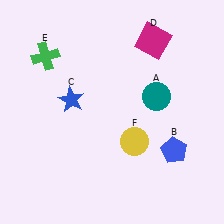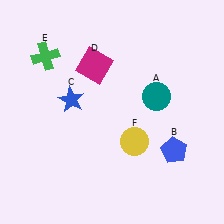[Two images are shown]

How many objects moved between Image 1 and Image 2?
1 object moved between the two images.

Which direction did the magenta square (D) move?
The magenta square (D) moved left.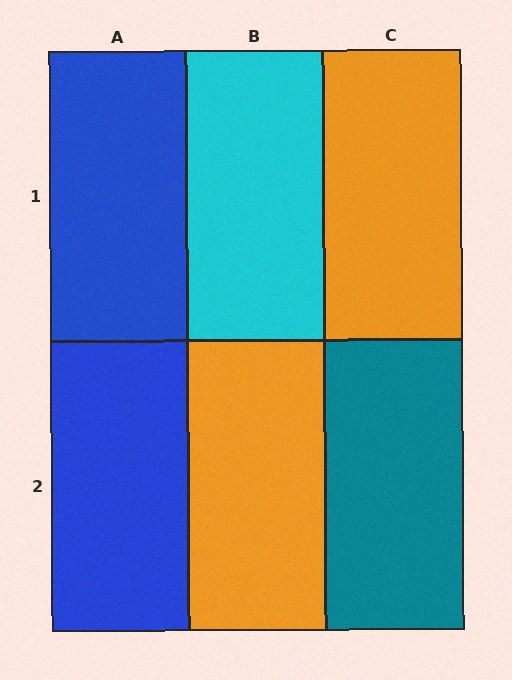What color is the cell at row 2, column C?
Teal.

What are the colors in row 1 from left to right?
Blue, cyan, orange.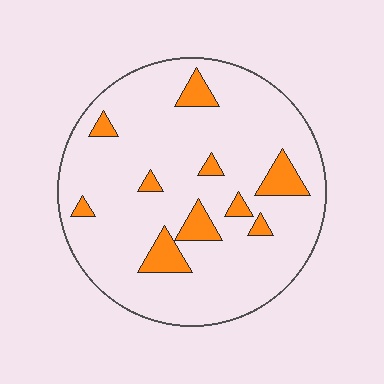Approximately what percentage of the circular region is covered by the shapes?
Approximately 10%.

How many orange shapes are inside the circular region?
10.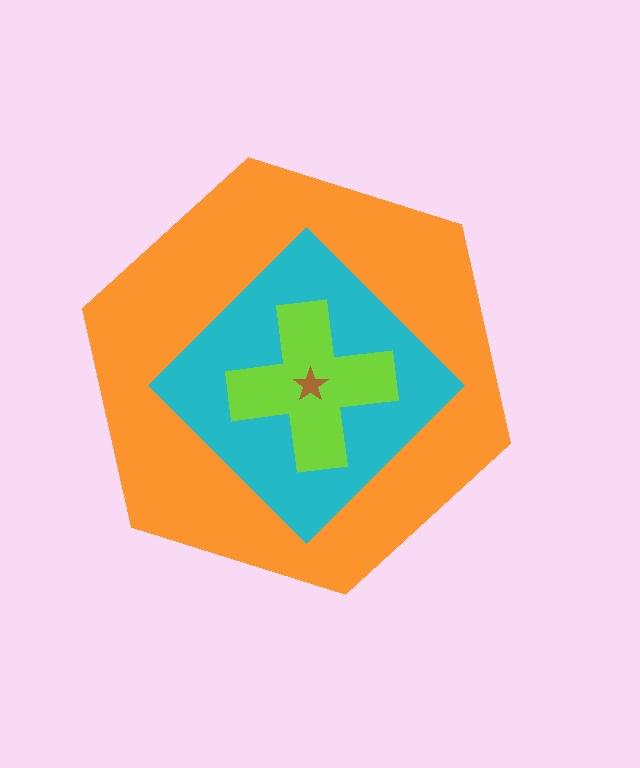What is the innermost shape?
The brown star.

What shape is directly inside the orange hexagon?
The cyan diamond.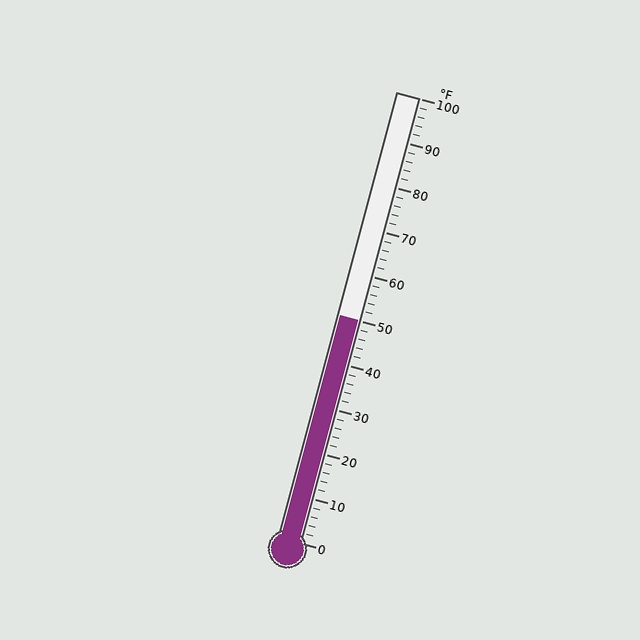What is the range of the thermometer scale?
The thermometer scale ranges from 0°F to 100°F.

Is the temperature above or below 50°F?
The temperature is at 50°F.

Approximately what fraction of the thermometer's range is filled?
The thermometer is filled to approximately 50% of its range.